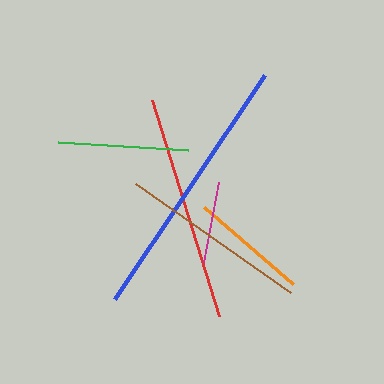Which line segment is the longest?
The blue line is the longest at approximately 270 pixels.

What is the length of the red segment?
The red segment is approximately 227 pixels long.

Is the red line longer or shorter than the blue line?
The blue line is longer than the red line.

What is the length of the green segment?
The green segment is approximately 130 pixels long.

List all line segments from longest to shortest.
From longest to shortest: blue, red, brown, green, orange, magenta.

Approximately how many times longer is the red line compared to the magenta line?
The red line is approximately 2.8 times the length of the magenta line.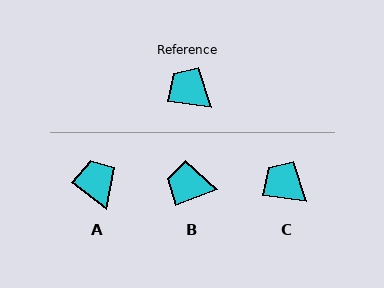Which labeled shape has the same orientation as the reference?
C.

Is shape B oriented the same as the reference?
No, it is off by about 29 degrees.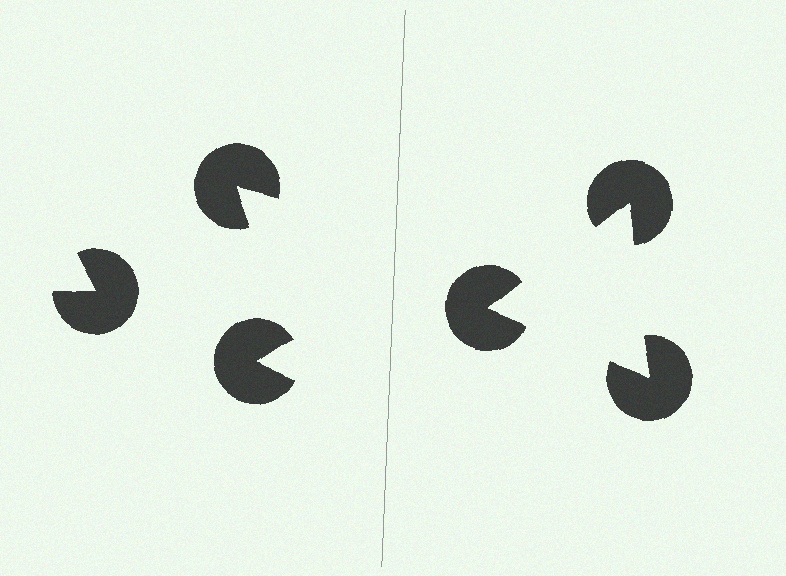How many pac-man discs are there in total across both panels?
6 — 3 on each side.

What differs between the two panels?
The pac-man discs are positioned identically on both sides; only the wedge orientations differ. On the right they align to a triangle; on the left they are misaligned.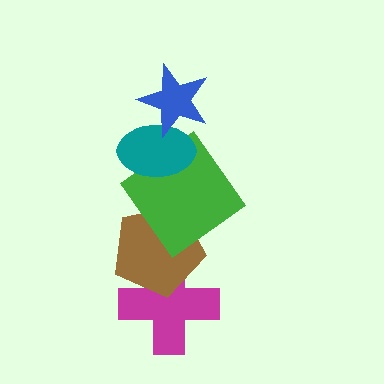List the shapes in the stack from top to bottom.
From top to bottom: the blue star, the teal ellipse, the green diamond, the brown pentagon, the magenta cross.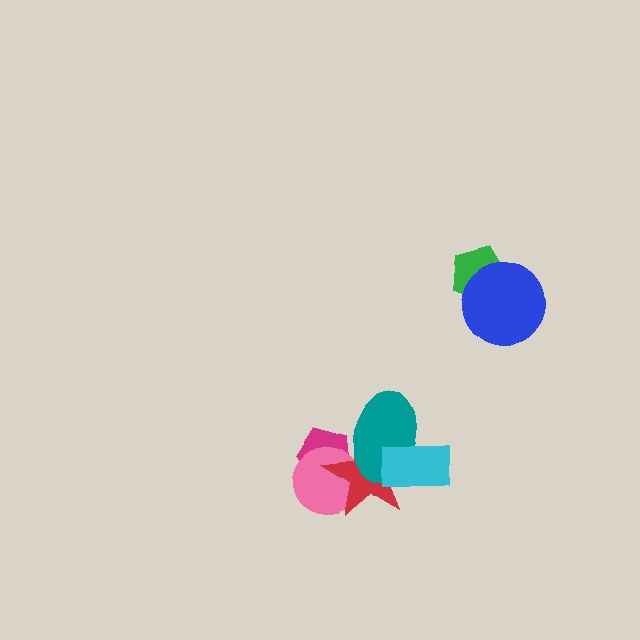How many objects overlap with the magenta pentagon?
3 objects overlap with the magenta pentagon.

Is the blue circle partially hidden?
No, no other shape covers it.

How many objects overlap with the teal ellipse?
4 objects overlap with the teal ellipse.